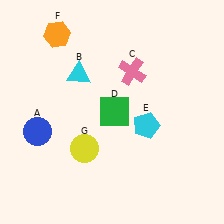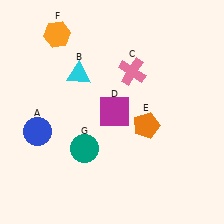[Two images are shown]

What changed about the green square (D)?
In Image 1, D is green. In Image 2, it changed to magenta.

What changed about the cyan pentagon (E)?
In Image 1, E is cyan. In Image 2, it changed to orange.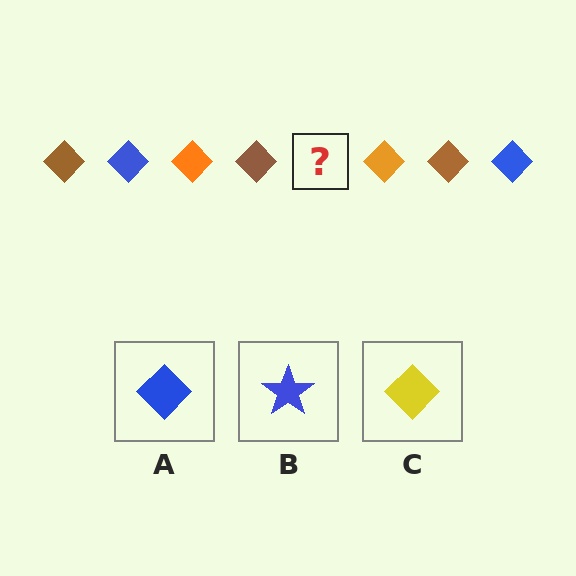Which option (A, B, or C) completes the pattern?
A.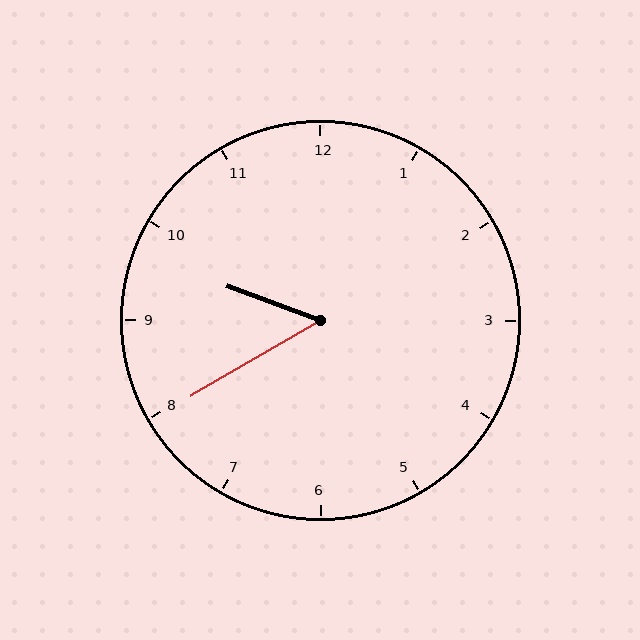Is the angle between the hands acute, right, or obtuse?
It is acute.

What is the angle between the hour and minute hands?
Approximately 50 degrees.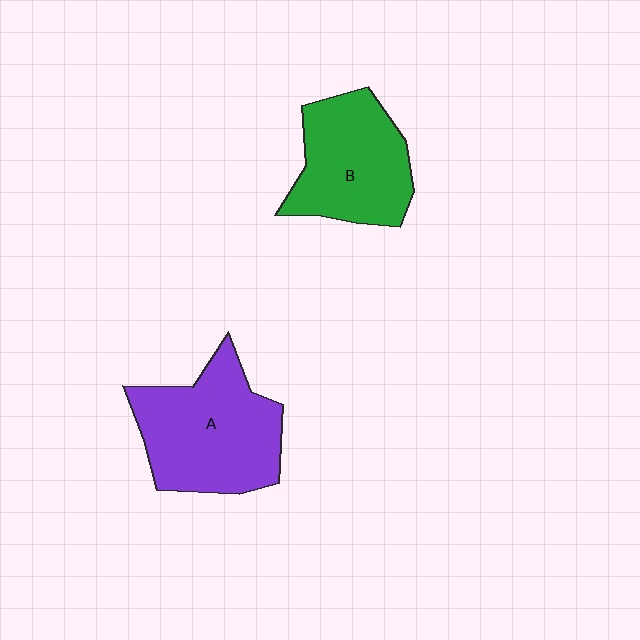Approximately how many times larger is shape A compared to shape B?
Approximately 1.2 times.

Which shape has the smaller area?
Shape B (green).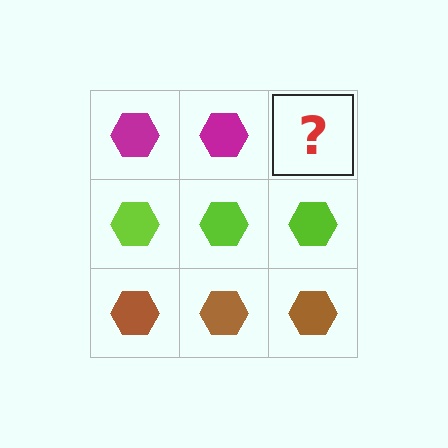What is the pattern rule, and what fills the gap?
The rule is that each row has a consistent color. The gap should be filled with a magenta hexagon.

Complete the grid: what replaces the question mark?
The question mark should be replaced with a magenta hexagon.